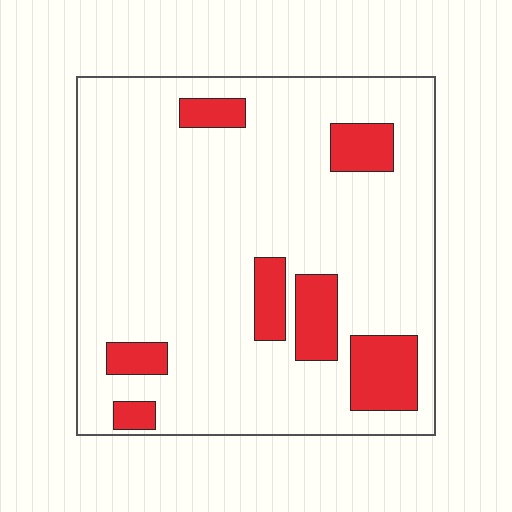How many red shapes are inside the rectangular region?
7.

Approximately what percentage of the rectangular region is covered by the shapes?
Approximately 15%.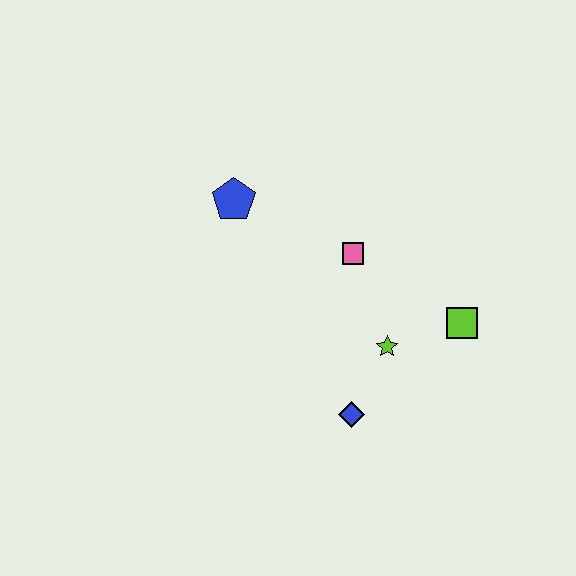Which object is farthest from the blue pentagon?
The lime square is farthest from the blue pentagon.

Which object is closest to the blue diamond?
The lime star is closest to the blue diamond.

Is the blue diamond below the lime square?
Yes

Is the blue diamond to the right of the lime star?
No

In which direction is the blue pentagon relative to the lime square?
The blue pentagon is to the left of the lime square.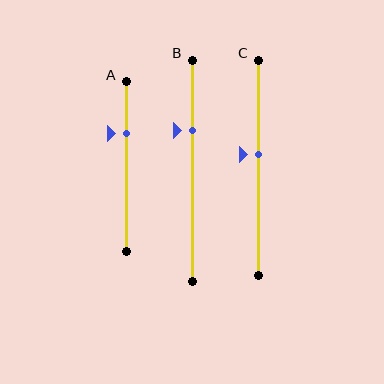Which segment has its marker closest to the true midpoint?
Segment C has its marker closest to the true midpoint.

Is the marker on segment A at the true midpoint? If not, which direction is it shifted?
No, the marker on segment A is shifted upward by about 20% of the segment length.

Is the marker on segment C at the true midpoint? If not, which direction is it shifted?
No, the marker on segment C is shifted upward by about 6% of the segment length.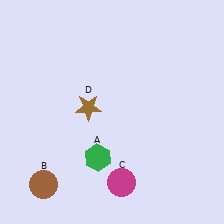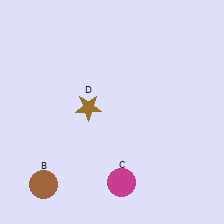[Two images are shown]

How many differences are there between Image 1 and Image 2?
There is 1 difference between the two images.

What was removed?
The green hexagon (A) was removed in Image 2.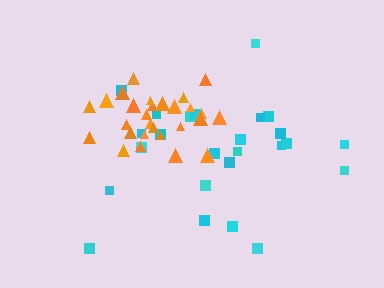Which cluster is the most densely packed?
Orange.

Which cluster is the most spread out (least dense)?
Cyan.